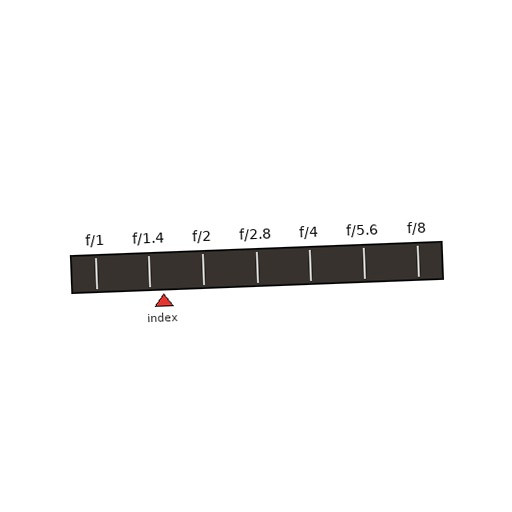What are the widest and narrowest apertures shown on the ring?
The widest aperture shown is f/1 and the narrowest is f/8.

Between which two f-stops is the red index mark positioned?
The index mark is between f/1.4 and f/2.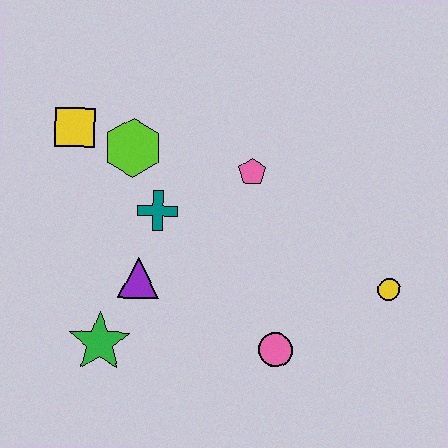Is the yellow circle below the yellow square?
Yes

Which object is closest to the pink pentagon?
The teal cross is closest to the pink pentagon.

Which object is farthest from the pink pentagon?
The green star is farthest from the pink pentagon.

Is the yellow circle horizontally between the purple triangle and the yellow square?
No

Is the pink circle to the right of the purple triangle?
Yes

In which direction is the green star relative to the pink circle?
The green star is to the left of the pink circle.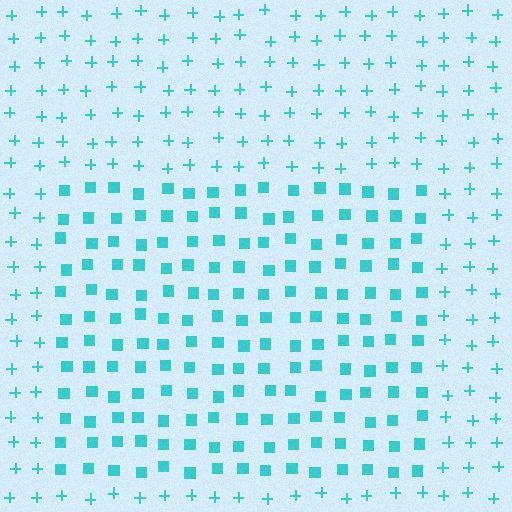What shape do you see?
I see a rectangle.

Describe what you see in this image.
The image is filled with small cyan elements arranged in a uniform grid. A rectangle-shaped region contains squares, while the surrounding area contains plus signs. The boundary is defined purely by the change in element shape.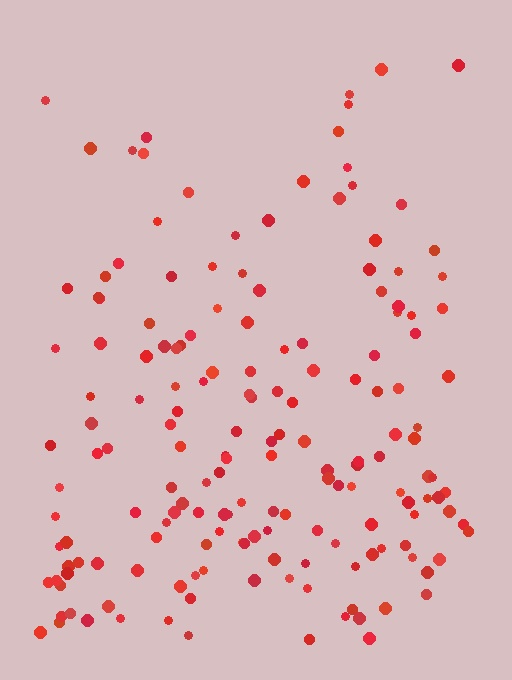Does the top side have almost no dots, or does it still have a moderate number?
Still a moderate number, just noticeably fewer than the bottom.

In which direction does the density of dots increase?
From top to bottom, with the bottom side densest.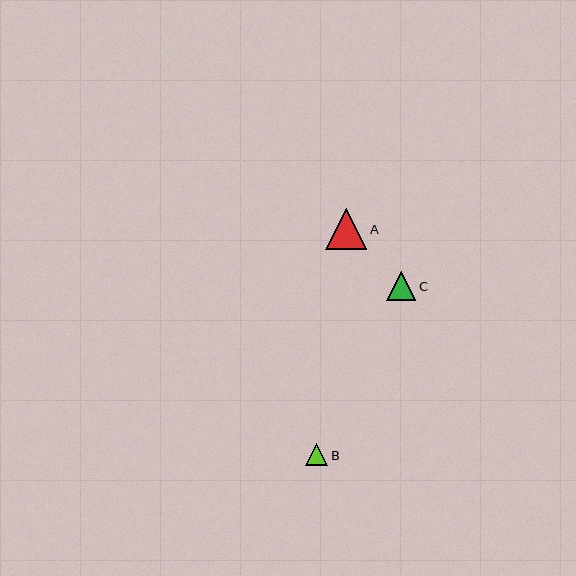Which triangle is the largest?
Triangle A is the largest with a size of approximately 41 pixels.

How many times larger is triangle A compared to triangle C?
Triangle A is approximately 1.4 times the size of triangle C.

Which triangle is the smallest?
Triangle B is the smallest with a size of approximately 22 pixels.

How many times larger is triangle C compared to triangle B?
Triangle C is approximately 1.3 times the size of triangle B.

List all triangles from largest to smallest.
From largest to smallest: A, C, B.